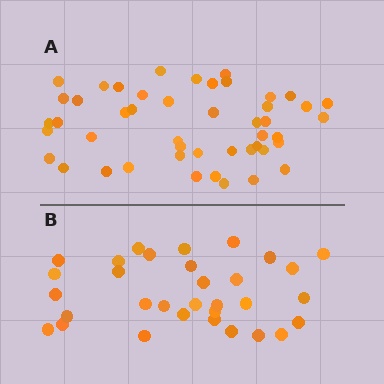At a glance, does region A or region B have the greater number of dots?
Region A (the top region) has more dots.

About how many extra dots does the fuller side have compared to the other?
Region A has approximately 15 more dots than region B.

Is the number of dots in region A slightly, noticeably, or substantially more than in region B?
Region A has substantially more. The ratio is roughly 1.5 to 1.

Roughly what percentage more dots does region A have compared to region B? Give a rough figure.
About 45% more.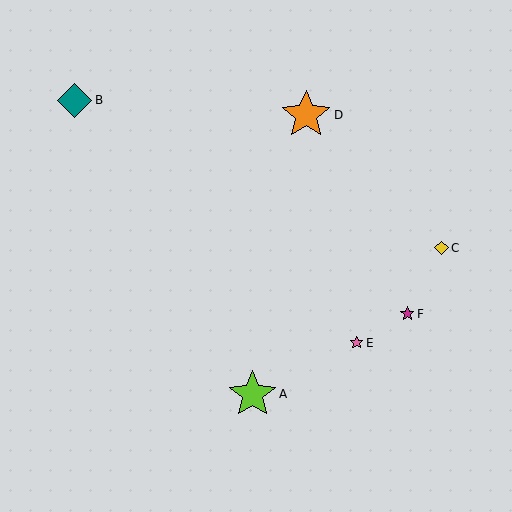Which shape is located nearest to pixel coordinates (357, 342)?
The pink star (labeled E) at (356, 343) is nearest to that location.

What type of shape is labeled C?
Shape C is a yellow diamond.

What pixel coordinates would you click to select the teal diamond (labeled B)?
Click at (74, 100) to select the teal diamond B.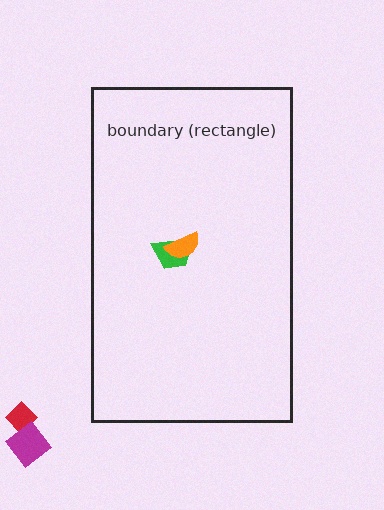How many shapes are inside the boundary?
2 inside, 2 outside.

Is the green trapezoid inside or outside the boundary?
Inside.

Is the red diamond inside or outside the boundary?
Outside.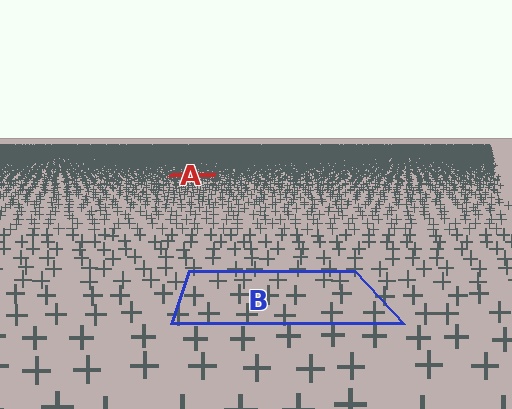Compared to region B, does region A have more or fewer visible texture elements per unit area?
Region A has more texture elements per unit area — they are packed more densely because it is farther away.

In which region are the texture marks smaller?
The texture marks are smaller in region A, because it is farther away.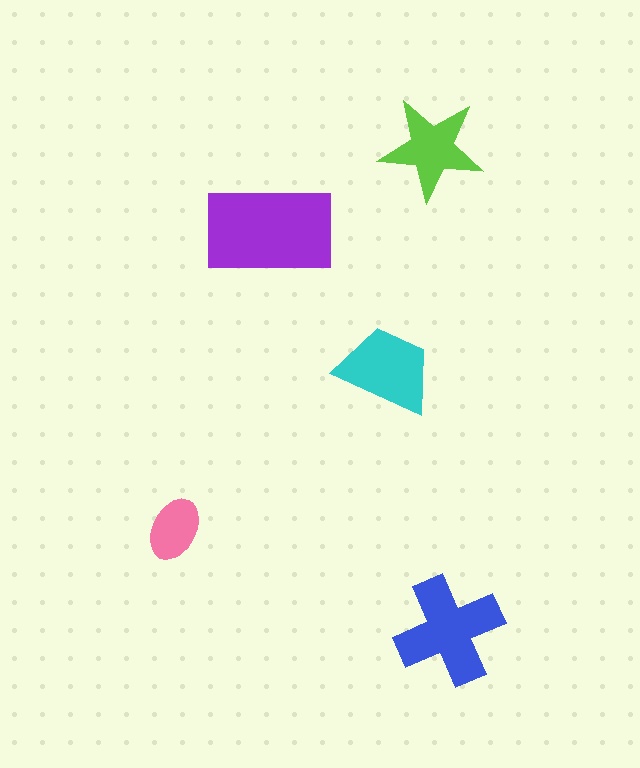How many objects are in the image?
There are 5 objects in the image.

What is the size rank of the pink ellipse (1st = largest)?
5th.